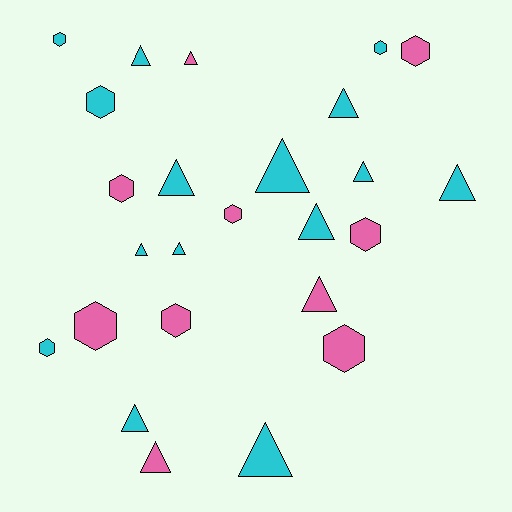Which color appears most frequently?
Cyan, with 15 objects.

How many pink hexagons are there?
There are 7 pink hexagons.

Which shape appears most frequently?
Triangle, with 14 objects.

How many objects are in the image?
There are 25 objects.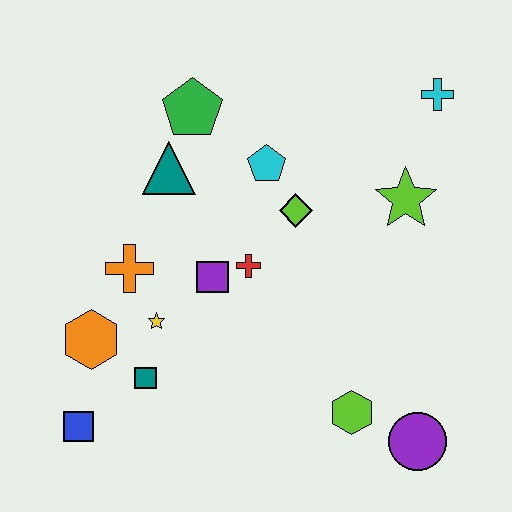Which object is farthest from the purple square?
The cyan cross is farthest from the purple square.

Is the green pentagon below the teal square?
No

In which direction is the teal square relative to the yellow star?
The teal square is below the yellow star.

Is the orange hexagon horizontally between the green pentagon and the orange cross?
No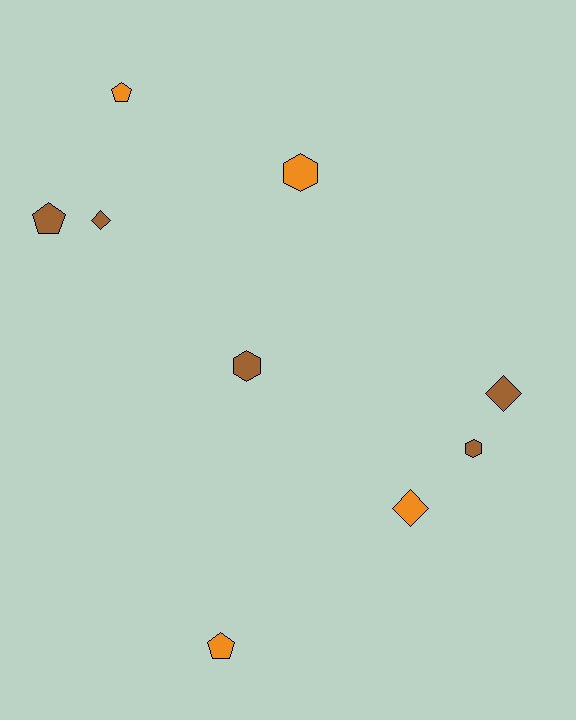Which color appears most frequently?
Brown, with 5 objects.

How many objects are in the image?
There are 9 objects.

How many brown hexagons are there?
There are 2 brown hexagons.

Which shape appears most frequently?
Diamond, with 3 objects.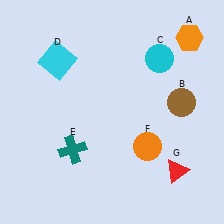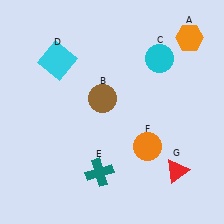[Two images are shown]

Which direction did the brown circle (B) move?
The brown circle (B) moved left.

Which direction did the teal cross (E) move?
The teal cross (E) moved right.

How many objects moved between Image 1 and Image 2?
2 objects moved between the two images.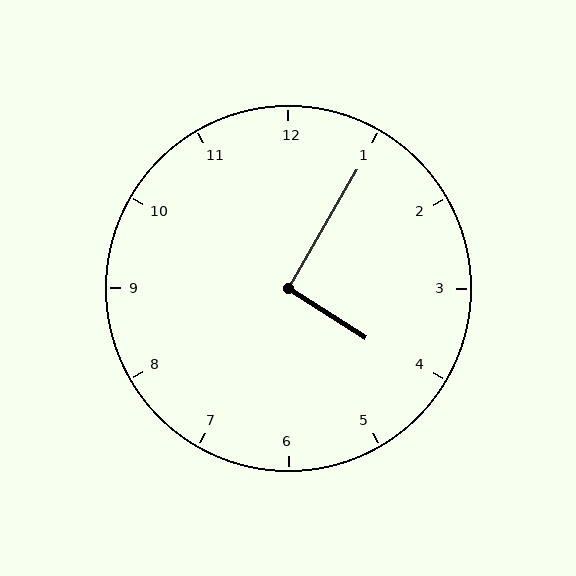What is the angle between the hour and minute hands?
Approximately 92 degrees.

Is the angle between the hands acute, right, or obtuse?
It is right.